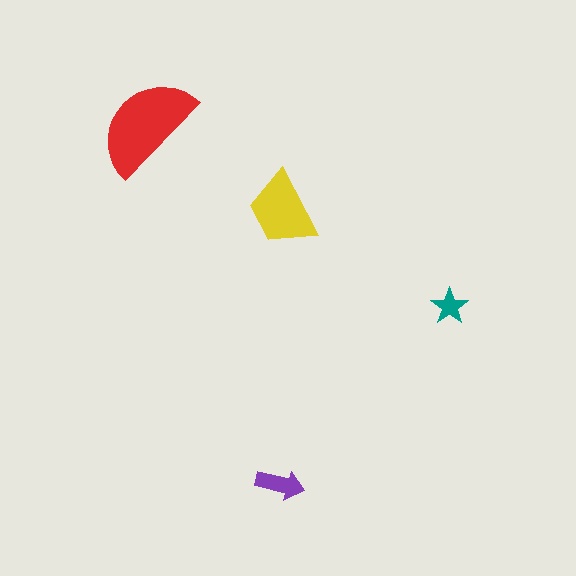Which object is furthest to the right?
The teal star is rightmost.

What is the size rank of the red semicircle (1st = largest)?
1st.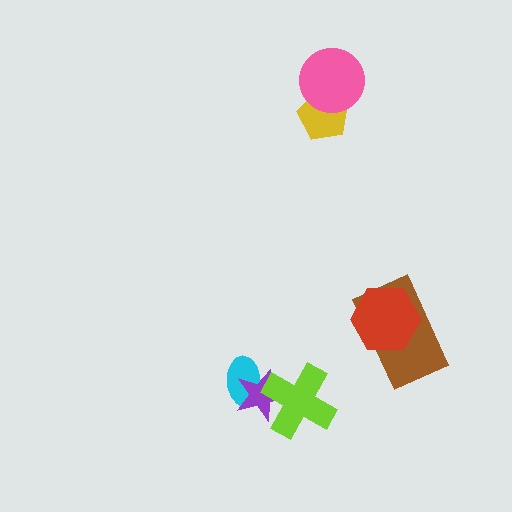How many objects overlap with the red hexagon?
1 object overlaps with the red hexagon.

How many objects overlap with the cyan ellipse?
1 object overlaps with the cyan ellipse.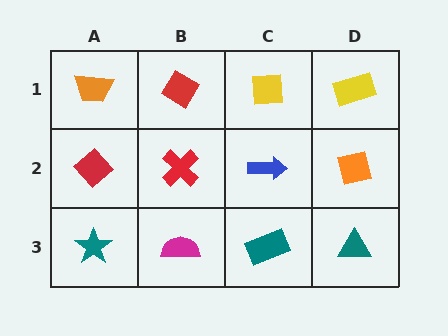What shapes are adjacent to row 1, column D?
An orange square (row 2, column D), a yellow square (row 1, column C).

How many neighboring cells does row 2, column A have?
3.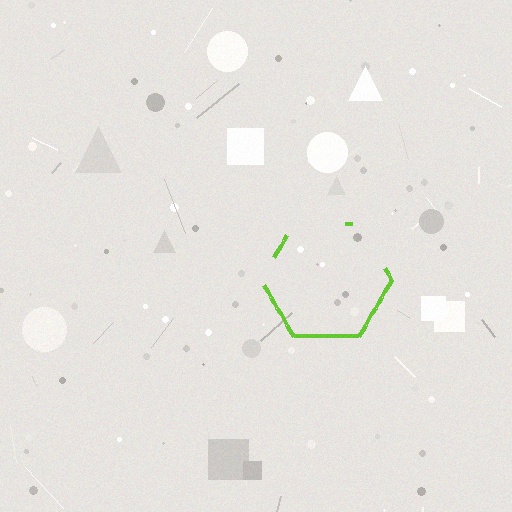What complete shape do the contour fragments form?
The contour fragments form a hexagon.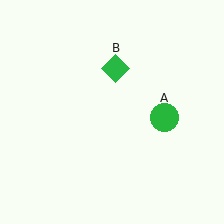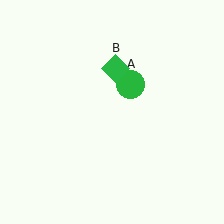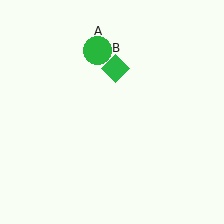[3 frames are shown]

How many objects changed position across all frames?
1 object changed position: green circle (object A).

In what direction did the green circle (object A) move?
The green circle (object A) moved up and to the left.